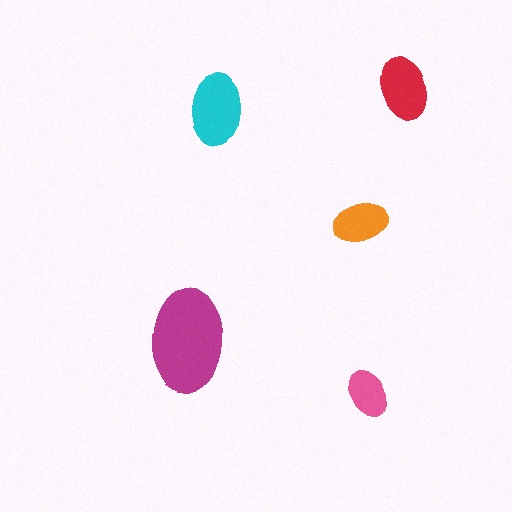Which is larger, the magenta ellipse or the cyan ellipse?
The magenta one.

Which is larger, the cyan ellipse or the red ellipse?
The cyan one.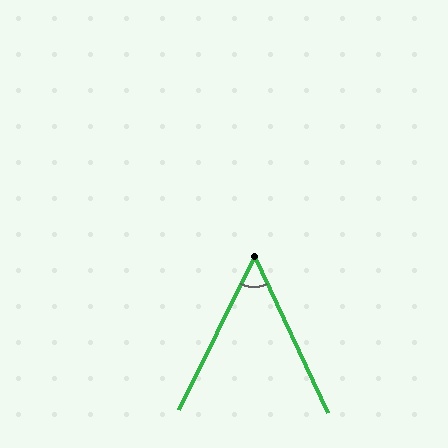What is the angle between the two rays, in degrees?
Approximately 51 degrees.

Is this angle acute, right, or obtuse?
It is acute.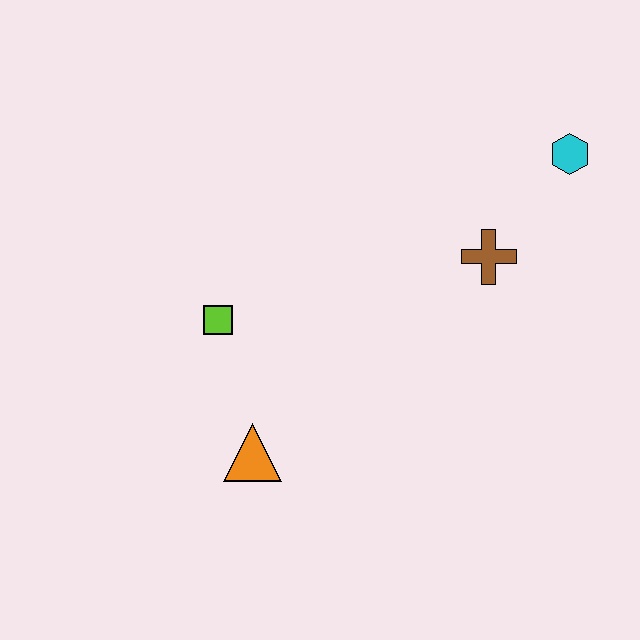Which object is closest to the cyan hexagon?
The brown cross is closest to the cyan hexagon.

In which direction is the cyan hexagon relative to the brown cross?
The cyan hexagon is above the brown cross.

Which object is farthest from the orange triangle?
The cyan hexagon is farthest from the orange triangle.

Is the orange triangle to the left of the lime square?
No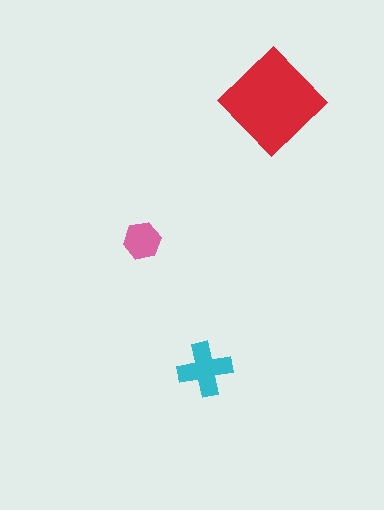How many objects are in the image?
There are 3 objects in the image.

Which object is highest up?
The red diamond is topmost.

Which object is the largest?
The red diamond.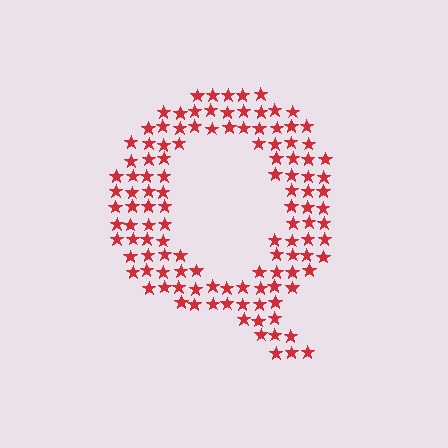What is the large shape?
The large shape is the letter Q.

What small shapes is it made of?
It is made of small stars.